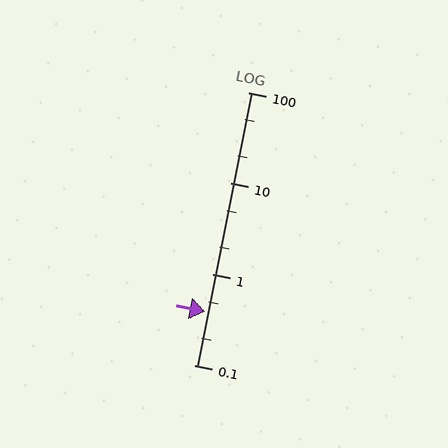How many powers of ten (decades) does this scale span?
The scale spans 3 decades, from 0.1 to 100.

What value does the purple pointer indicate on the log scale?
The pointer indicates approximately 0.39.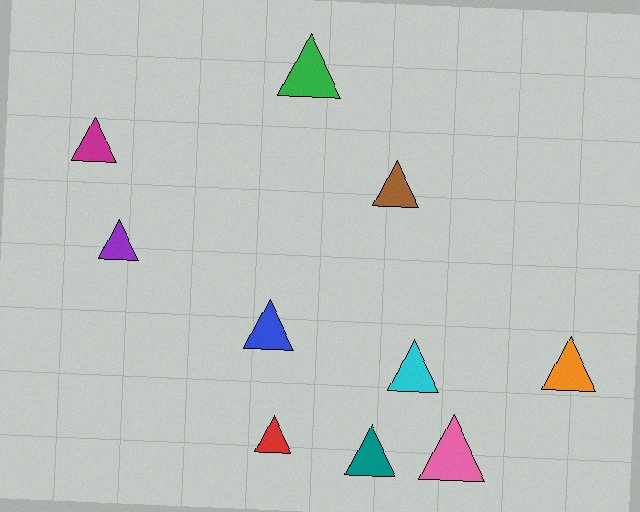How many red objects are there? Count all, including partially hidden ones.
There is 1 red object.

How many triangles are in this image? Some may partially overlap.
There are 10 triangles.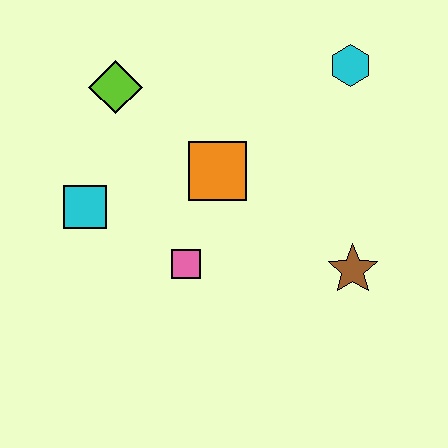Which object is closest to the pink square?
The orange square is closest to the pink square.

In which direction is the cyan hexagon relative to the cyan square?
The cyan hexagon is to the right of the cyan square.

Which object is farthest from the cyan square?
The cyan hexagon is farthest from the cyan square.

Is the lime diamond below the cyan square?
No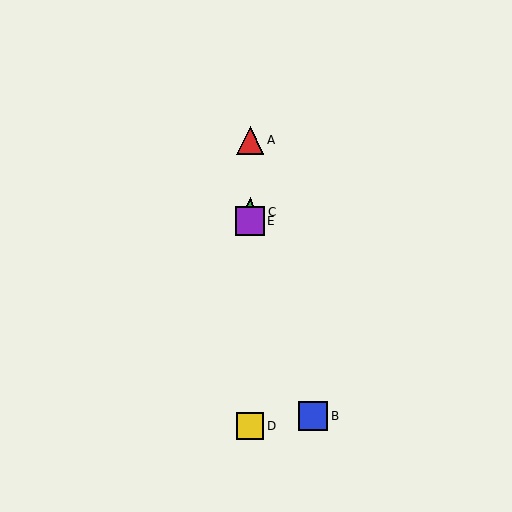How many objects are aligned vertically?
4 objects (A, C, D, E) are aligned vertically.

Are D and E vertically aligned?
Yes, both are at x≈250.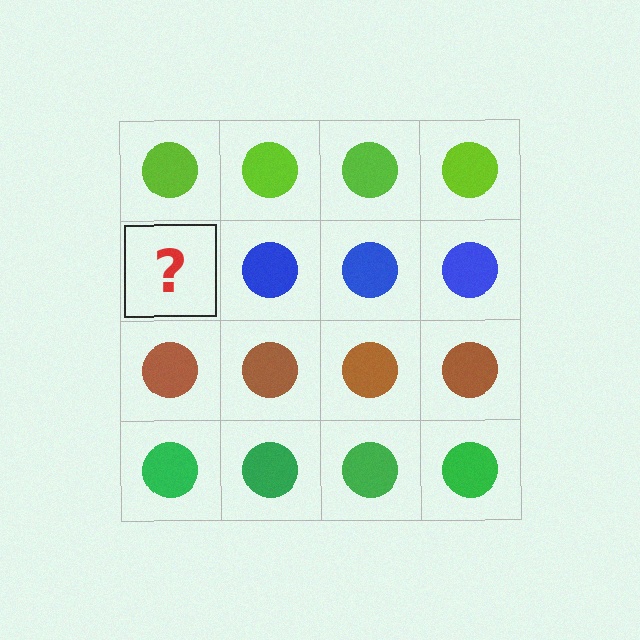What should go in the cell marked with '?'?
The missing cell should contain a blue circle.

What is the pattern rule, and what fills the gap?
The rule is that each row has a consistent color. The gap should be filled with a blue circle.